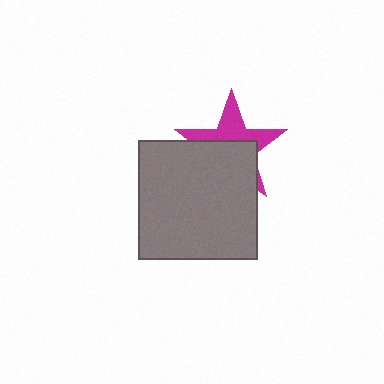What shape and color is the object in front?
The object in front is a gray square.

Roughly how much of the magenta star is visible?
A small part of it is visible (roughly 44%).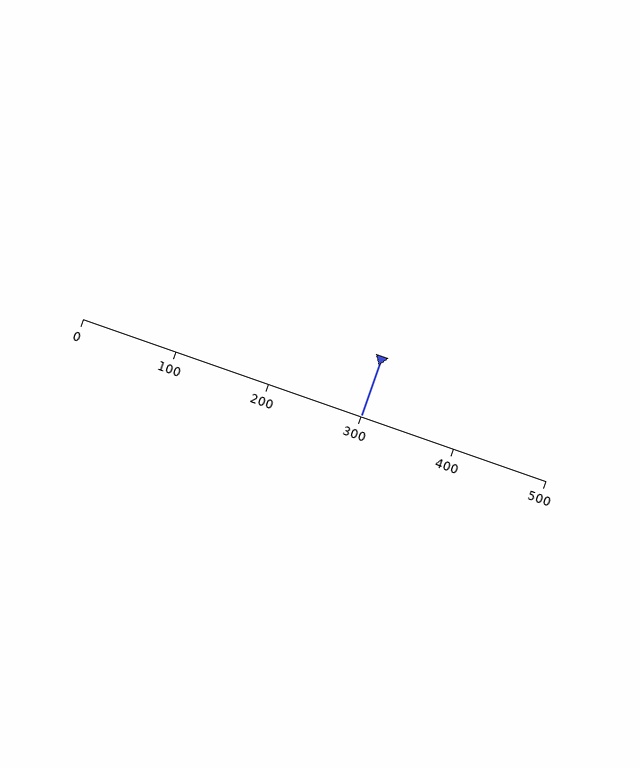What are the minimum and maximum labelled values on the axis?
The axis runs from 0 to 500.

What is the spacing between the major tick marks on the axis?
The major ticks are spaced 100 apart.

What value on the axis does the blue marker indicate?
The marker indicates approximately 300.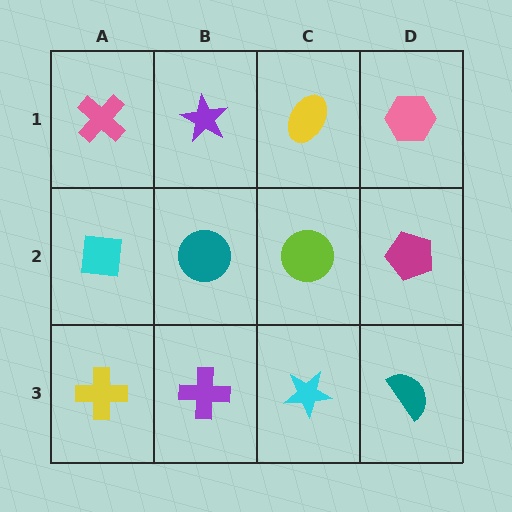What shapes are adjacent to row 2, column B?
A purple star (row 1, column B), a purple cross (row 3, column B), a cyan square (row 2, column A), a lime circle (row 2, column C).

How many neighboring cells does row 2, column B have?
4.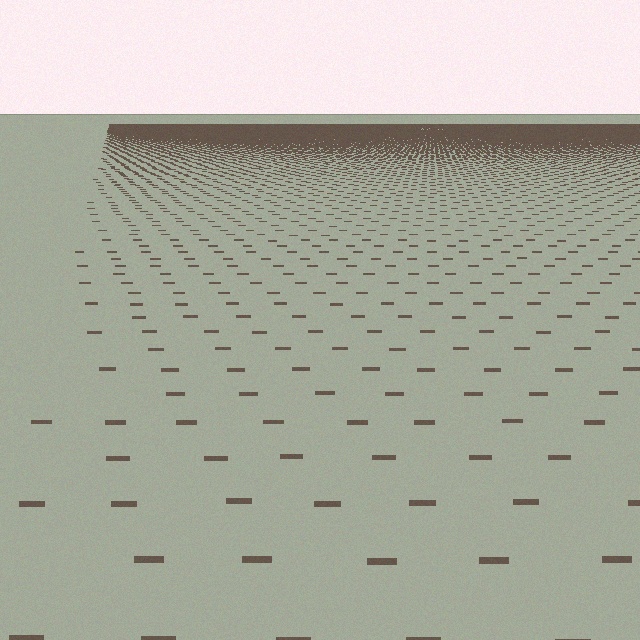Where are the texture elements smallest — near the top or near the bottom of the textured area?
Near the top.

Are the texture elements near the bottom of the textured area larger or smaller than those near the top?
Larger. Near the bottom, elements are closer to the viewer and appear at a bigger on-screen size.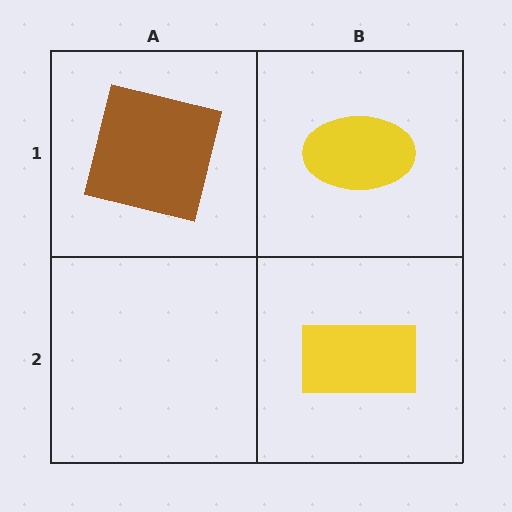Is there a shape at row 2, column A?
No, that cell is empty.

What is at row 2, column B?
A yellow rectangle.